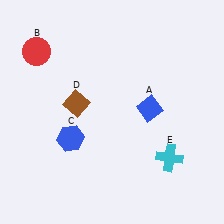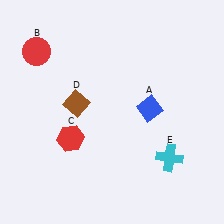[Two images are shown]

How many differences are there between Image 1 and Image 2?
There is 1 difference between the two images.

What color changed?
The hexagon (C) changed from blue in Image 1 to red in Image 2.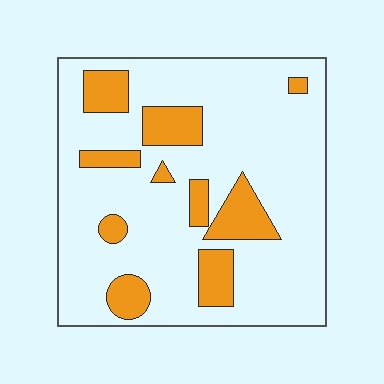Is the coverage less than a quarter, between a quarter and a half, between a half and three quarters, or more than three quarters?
Less than a quarter.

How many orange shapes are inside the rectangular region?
10.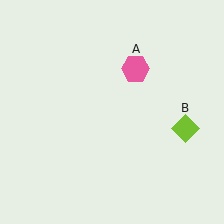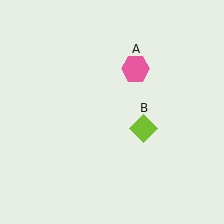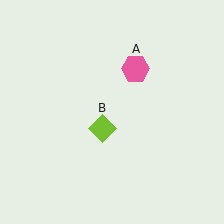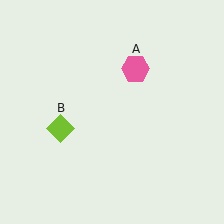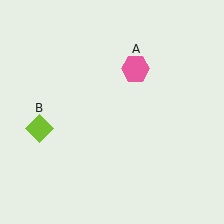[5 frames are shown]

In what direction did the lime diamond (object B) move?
The lime diamond (object B) moved left.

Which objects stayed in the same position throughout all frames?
Pink hexagon (object A) remained stationary.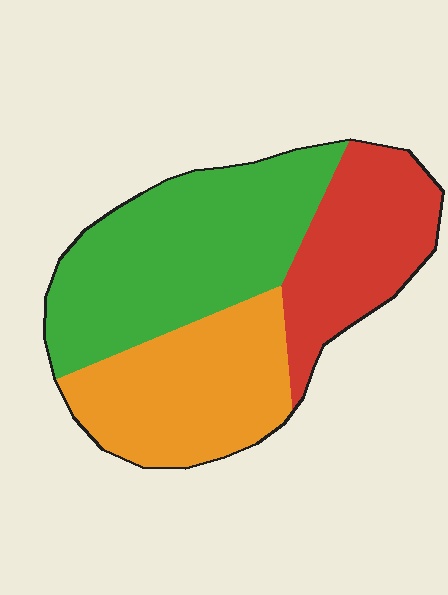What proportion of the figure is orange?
Orange takes up between a quarter and a half of the figure.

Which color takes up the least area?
Red, at roughly 25%.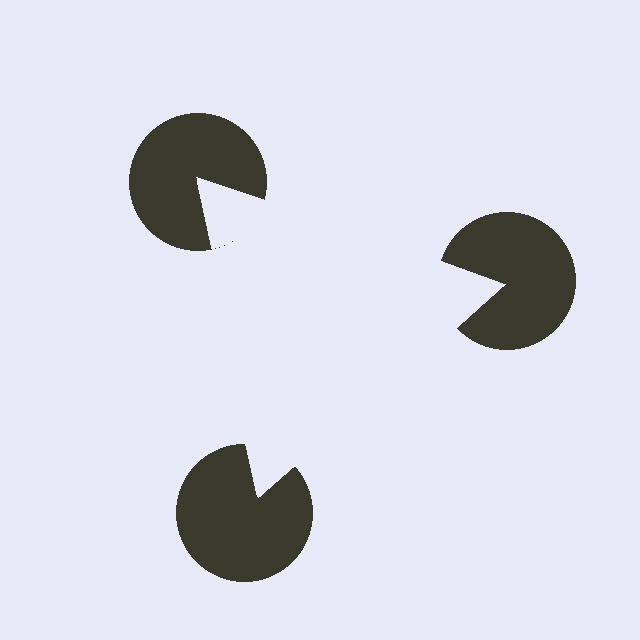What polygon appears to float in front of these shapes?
An illusory triangle — its edges are inferred from the aligned wedge cuts in the pac-man discs, not physically drawn.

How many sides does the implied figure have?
3 sides.